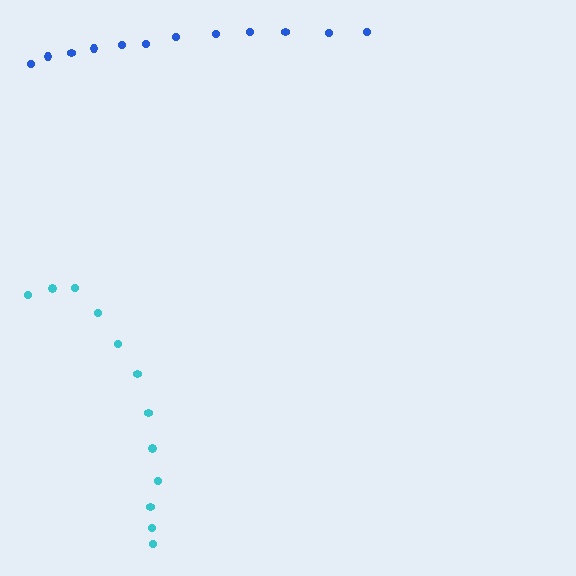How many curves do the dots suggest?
There are 2 distinct paths.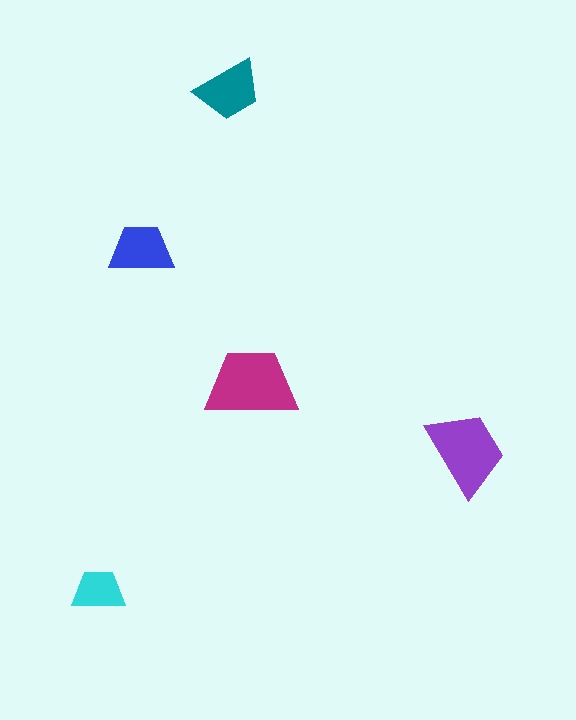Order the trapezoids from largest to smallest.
the magenta one, the purple one, the teal one, the blue one, the cyan one.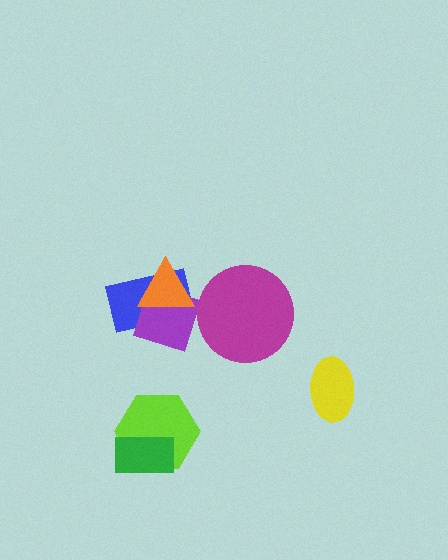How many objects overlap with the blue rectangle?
2 objects overlap with the blue rectangle.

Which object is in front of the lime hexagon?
The green rectangle is in front of the lime hexagon.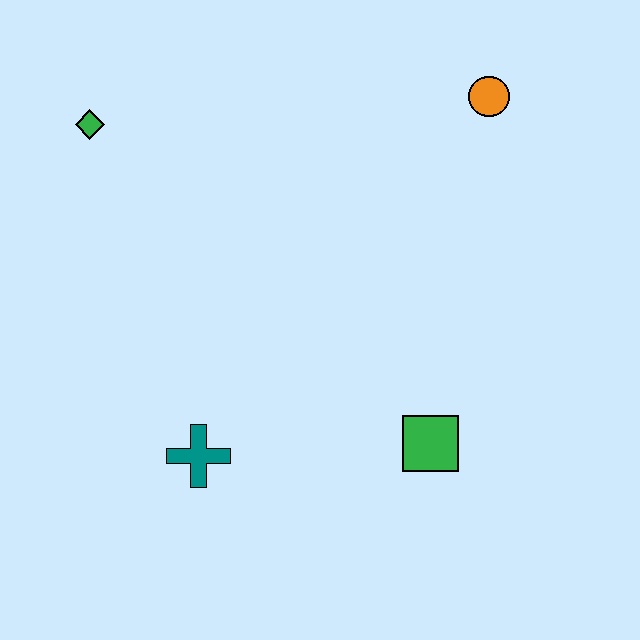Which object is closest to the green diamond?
The teal cross is closest to the green diamond.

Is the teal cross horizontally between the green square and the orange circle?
No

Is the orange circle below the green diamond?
No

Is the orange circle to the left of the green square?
No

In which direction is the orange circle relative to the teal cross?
The orange circle is above the teal cross.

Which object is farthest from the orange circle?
The teal cross is farthest from the orange circle.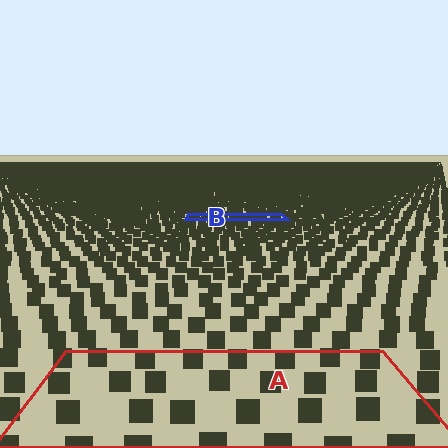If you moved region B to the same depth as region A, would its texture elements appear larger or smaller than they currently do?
They would appear larger. At a closer depth, the same texture elements are projected at a bigger on-screen size.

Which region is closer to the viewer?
Region A is closer. The texture elements there are larger and more spread out.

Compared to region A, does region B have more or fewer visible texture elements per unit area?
Region B has more texture elements per unit area — they are packed more densely because it is farther away.